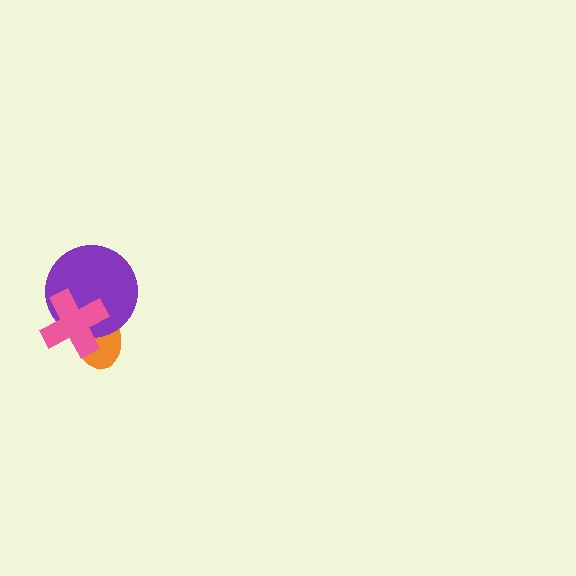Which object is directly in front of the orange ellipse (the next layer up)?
The purple circle is directly in front of the orange ellipse.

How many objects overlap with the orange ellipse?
2 objects overlap with the orange ellipse.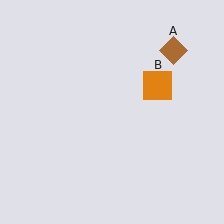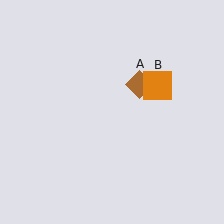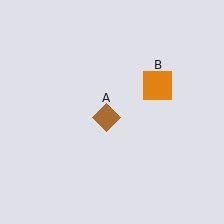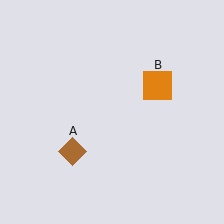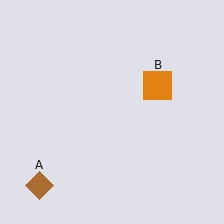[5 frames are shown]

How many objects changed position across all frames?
1 object changed position: brown diamond (object A).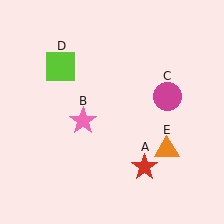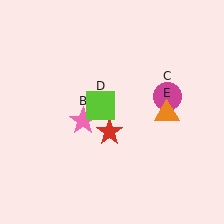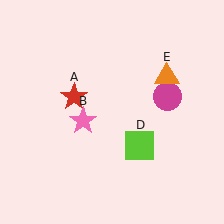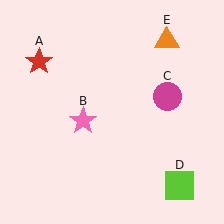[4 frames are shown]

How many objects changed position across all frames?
3 objects changed position: red star (object A), lime square (object D), orange triangle (object E).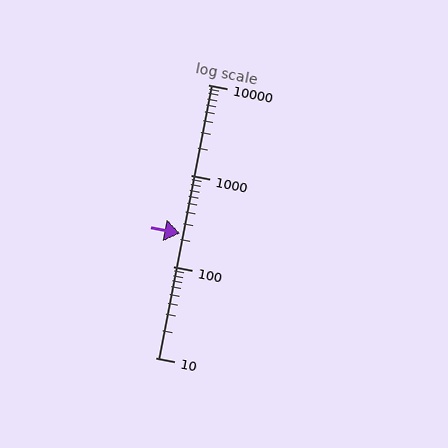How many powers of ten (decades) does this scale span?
The scale spans 3 decades, from 10 to 10000.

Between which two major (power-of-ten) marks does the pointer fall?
The pointer is between 100 and 1000.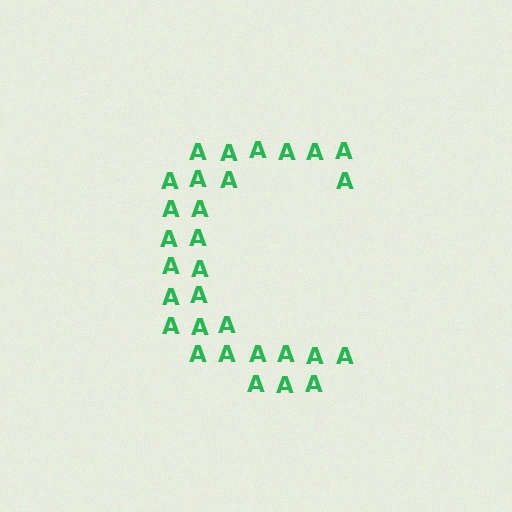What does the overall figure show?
The overall figure shows the letter C.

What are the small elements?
The small elements are letter A's.